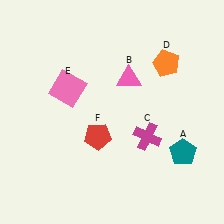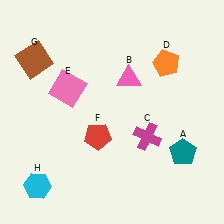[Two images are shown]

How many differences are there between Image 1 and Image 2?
There are 2 differences between the two images.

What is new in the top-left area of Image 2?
A brown square (G) was added in the top-left area of Image 2.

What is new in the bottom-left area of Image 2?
A cyan hexagon (H) was added in the bottom-left area of Image 2.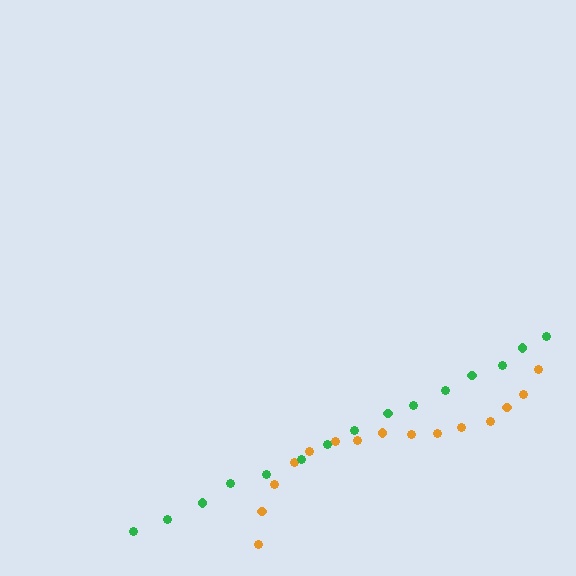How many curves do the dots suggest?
There are 2 distinct paths.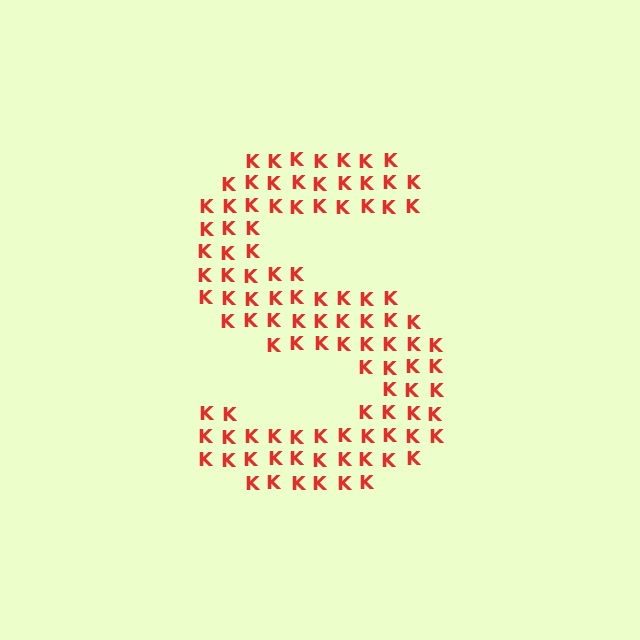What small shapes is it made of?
It is made of small letter K's.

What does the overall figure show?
The overall figure shows the letter S.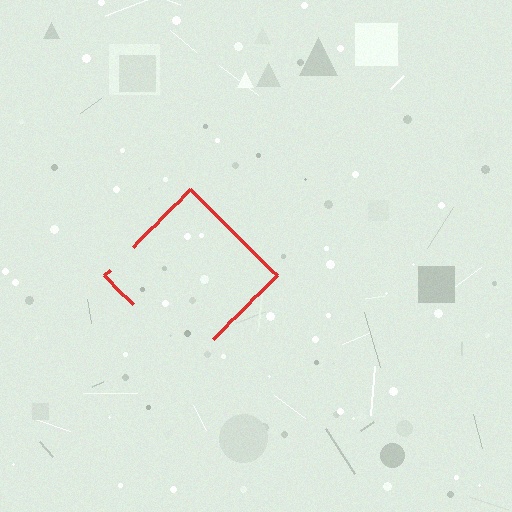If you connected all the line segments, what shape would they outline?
They would outline a diamond.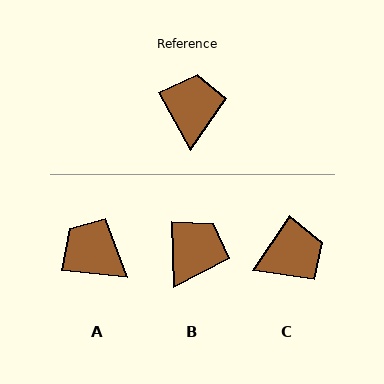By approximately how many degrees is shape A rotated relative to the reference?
Approximately 55 degrees counter-clockwise.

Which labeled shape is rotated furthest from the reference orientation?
C, about 63 degrees away.